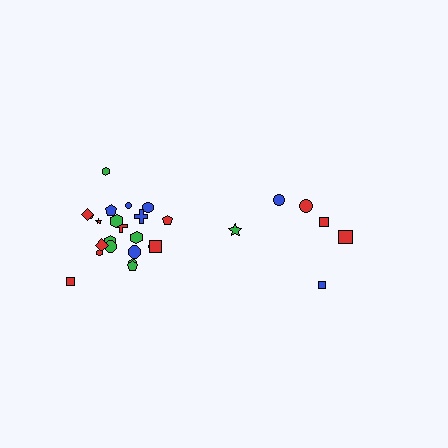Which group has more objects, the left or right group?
The left group.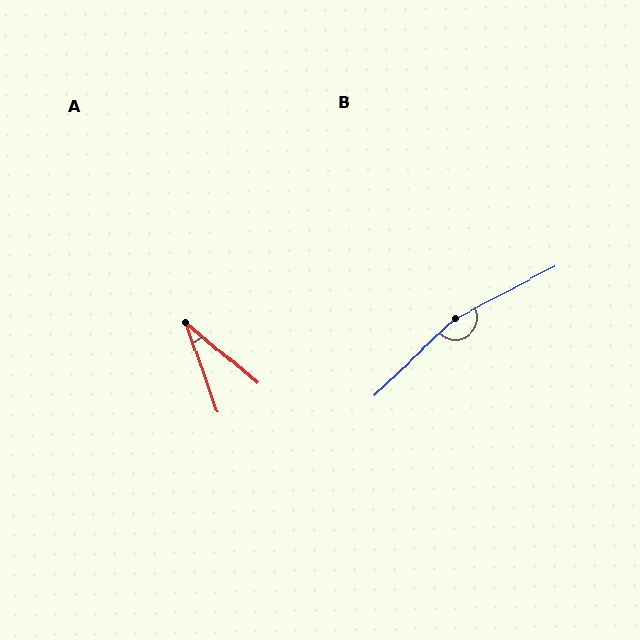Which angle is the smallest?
A, at approximately 30 degrees.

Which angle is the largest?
B, at approximately 164 degrees.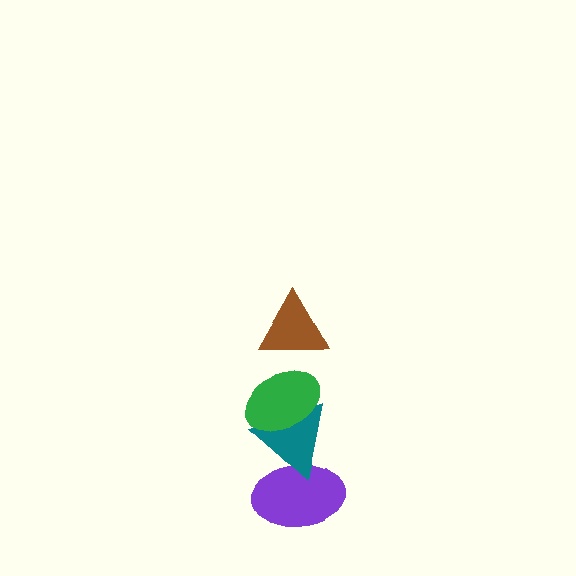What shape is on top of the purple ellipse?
The teal triangle is on top of the purple ellipse.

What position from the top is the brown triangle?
The brown triangle is 1st from the top.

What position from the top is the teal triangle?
The teal triangle is 3rd from the top.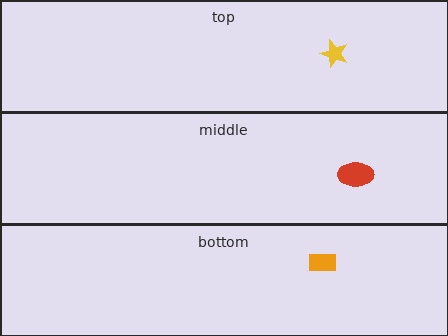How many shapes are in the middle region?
1.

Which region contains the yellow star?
The top region.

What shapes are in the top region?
The yellow star.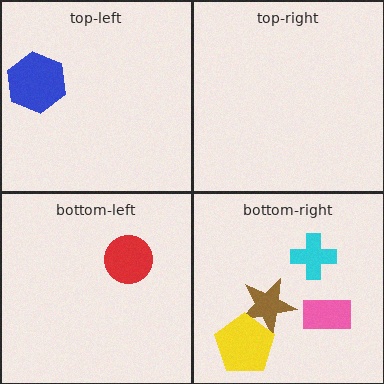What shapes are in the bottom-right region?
The pink rectangle, the cyan cross, the brown star, the yellow pentagon.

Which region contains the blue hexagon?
The top-left region.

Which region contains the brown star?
The bottom-right region.